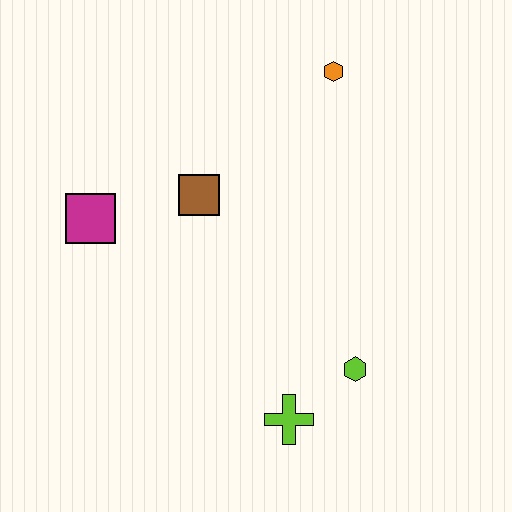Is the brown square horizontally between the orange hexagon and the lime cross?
No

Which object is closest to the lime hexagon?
The lime cross is closest to the lime hexagon.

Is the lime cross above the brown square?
No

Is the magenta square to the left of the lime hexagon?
Yes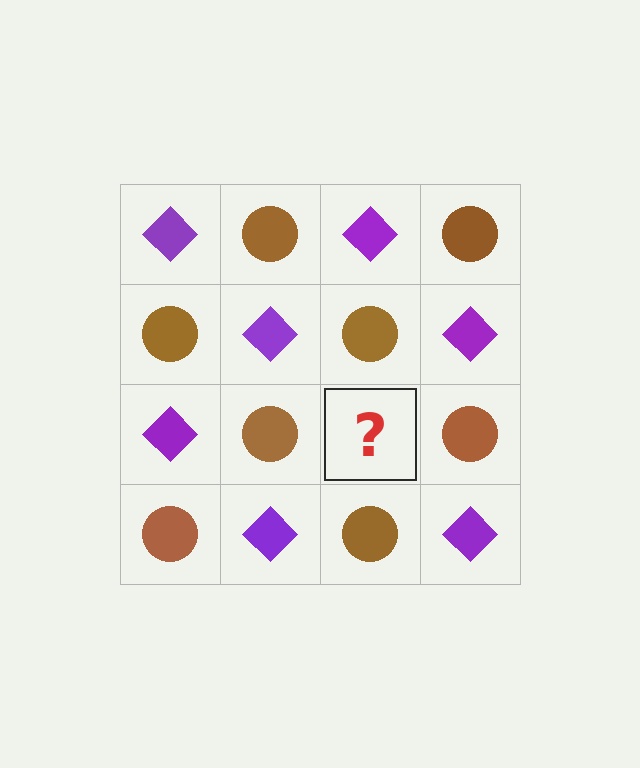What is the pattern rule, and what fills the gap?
The rule is that it alternates purple diamond and brown circle in a checkerboard pattern. The gap should be filled with a purple diamond.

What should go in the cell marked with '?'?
The missing cell should contain a purple diamond.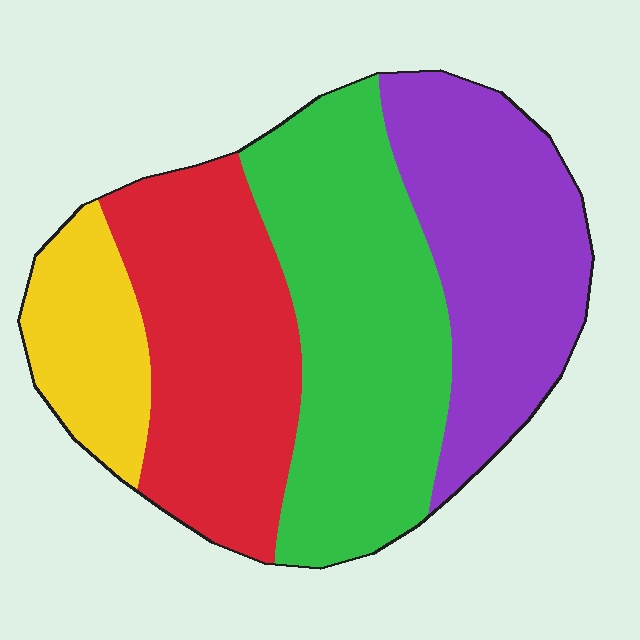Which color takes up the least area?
Yellow, at roughly 10%.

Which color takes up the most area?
Green, at roughly 35%.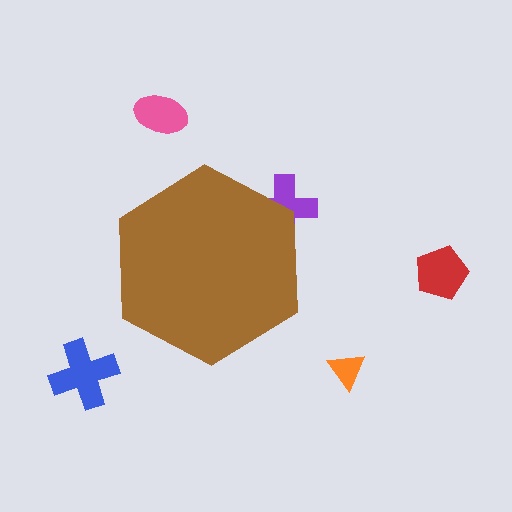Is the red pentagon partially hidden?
No, the red pentagon is fully visible.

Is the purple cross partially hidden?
Yes, the purple cross is partially hidden behind the brown hexagon.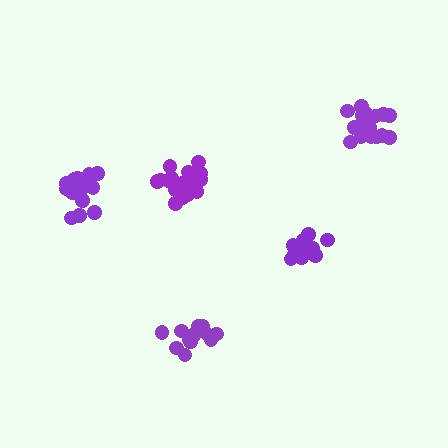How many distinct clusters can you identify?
There are 5 distinct clusters.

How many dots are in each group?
Group 1: 19 dots, Group 2: 19 dots, Group 3: 19 dots, Group 4: 20 dots, Group 5: 14 dots (91 total).